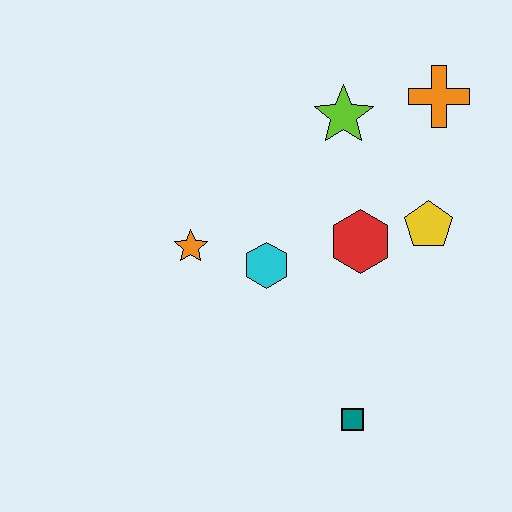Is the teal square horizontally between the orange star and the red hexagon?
Yes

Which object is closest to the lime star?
The orange cross is closest to the lime star.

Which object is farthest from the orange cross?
The teal square is farthest from the orange cross.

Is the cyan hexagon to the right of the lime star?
No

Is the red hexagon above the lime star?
No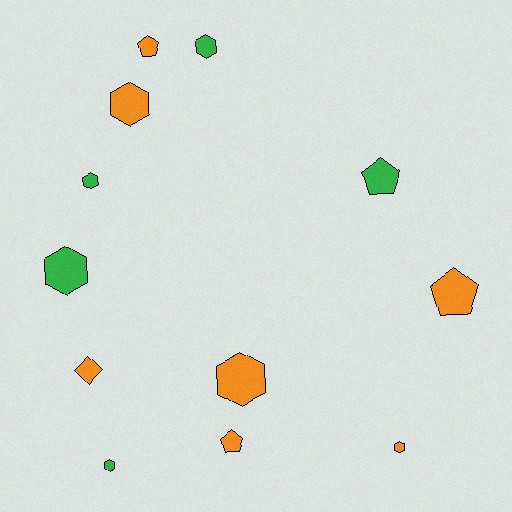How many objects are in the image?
There are 12 objects.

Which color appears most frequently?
Orange, with 7 objects.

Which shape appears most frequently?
Hexagon, with 7 objects.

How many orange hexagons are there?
There are 3 orange hexagons.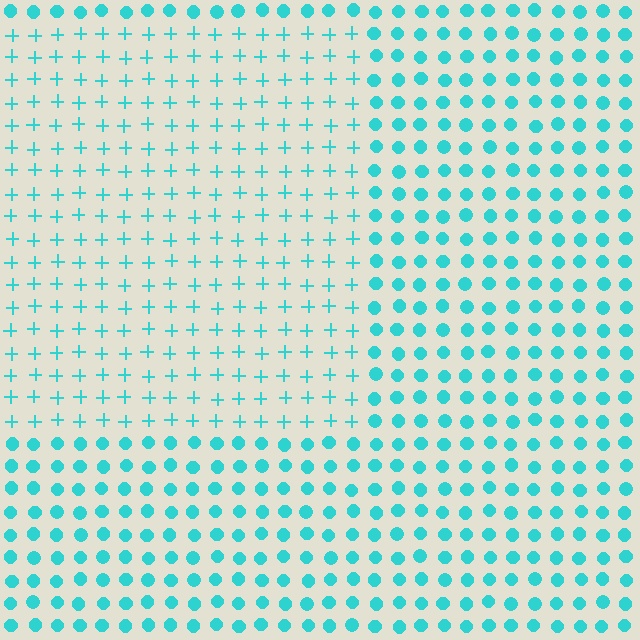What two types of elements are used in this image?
The image uses plus signs inside the rectangle region and circles outside it.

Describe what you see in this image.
The image is filled with small cyan elements arranged in a uniform grid. A rectangle-shaped region contains plus signs, while the surrounding area contains circles. The boundary is defined purely by the change in element shape.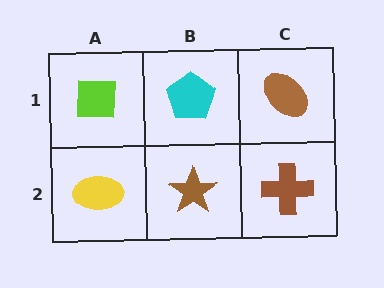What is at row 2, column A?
A yellow ellipse.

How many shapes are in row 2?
3 shapes.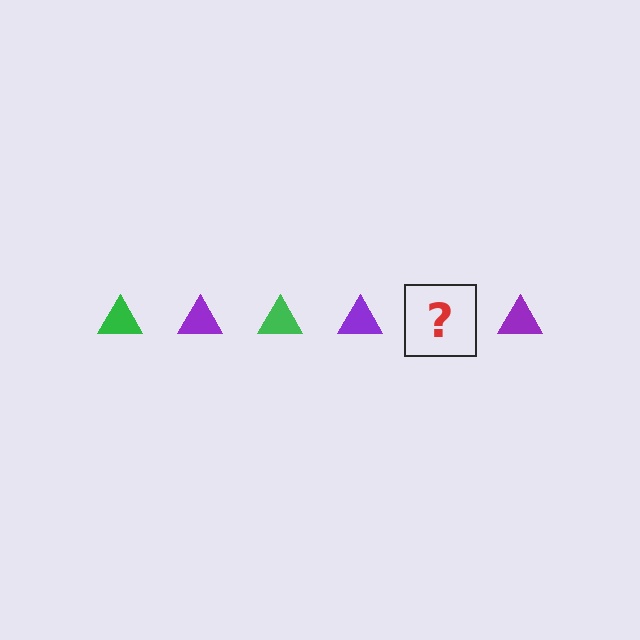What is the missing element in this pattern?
The missing element is a green triangle.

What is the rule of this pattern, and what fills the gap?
The rule is that the pattern cycles through green, purple triangles. The gap should be filled with a green triangle.